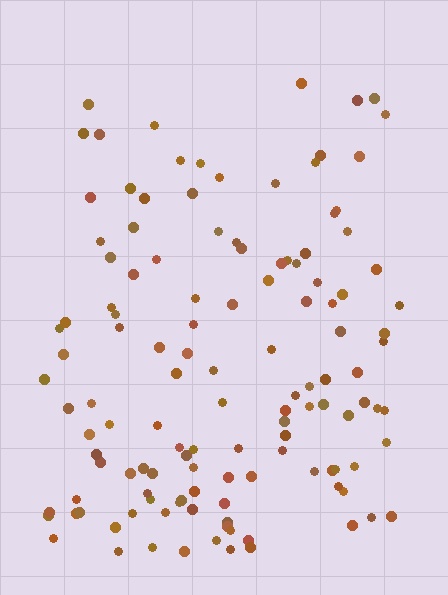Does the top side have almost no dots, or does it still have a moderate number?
Still a moderate number, just noticeably fewer than the bottom.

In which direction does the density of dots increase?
From top to bottom, with the bottom side densest.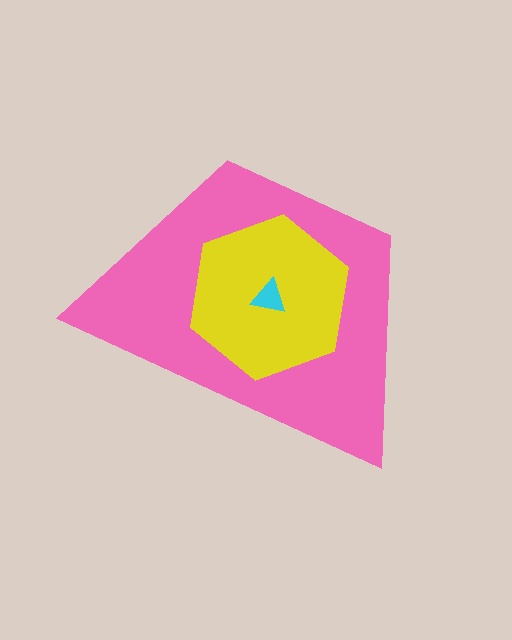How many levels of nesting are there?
3.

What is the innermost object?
The cyan triangle.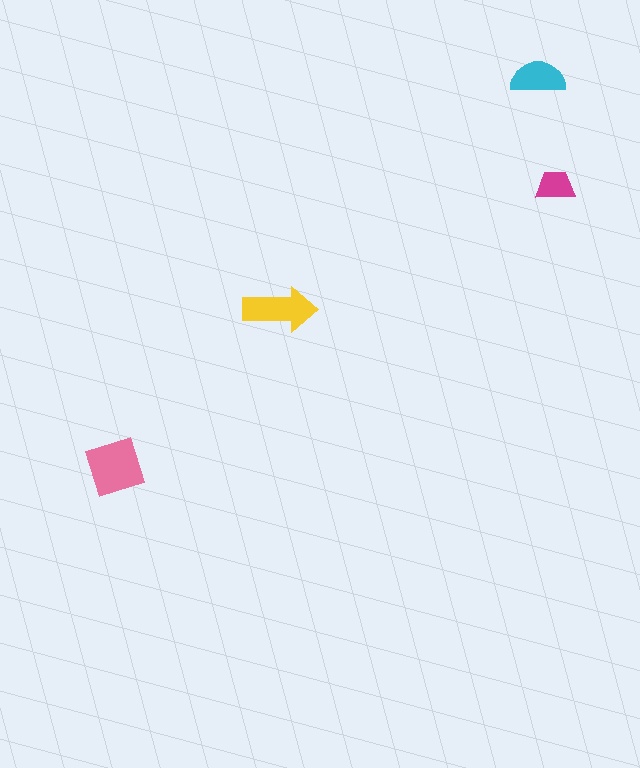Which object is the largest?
The pink diamond.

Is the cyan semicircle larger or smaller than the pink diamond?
Smaller.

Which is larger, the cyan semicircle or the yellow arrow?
The yellow arrow.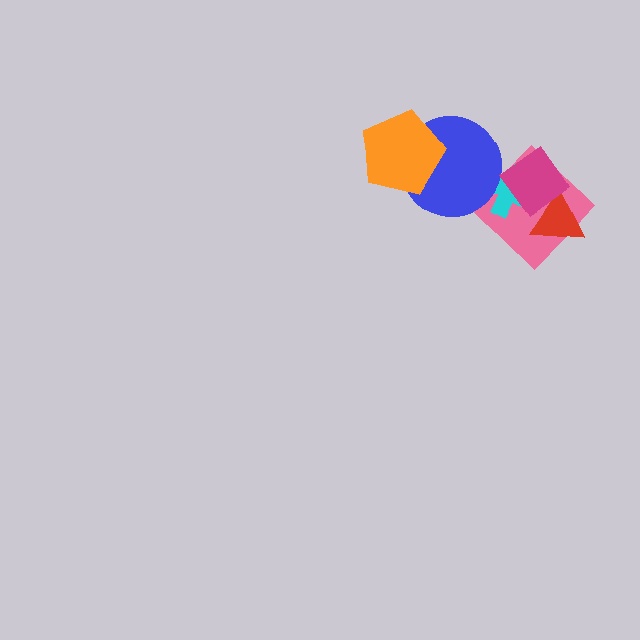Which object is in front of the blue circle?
The orange pentagon is in front of the blue circle.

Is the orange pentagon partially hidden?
No, no other shape covers it.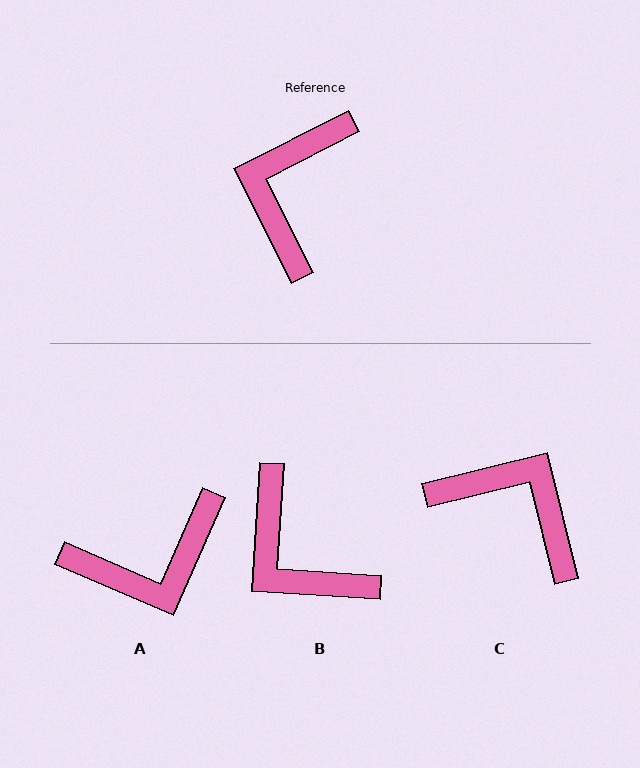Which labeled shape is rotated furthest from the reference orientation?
A, about 129 degrees away.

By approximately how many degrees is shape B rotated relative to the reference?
Approximately 59 degrees counter-clockwise.